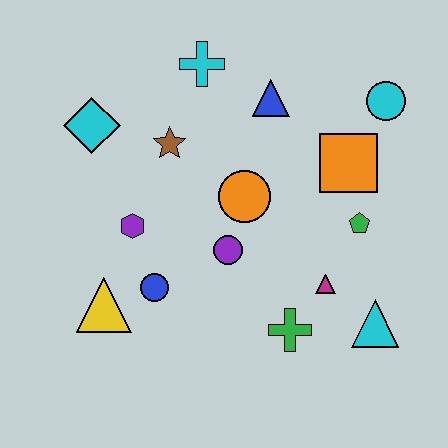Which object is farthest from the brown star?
The cyan triangle is farthest from the brown star.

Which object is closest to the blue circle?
The yellow triangle is closest to the blue circle.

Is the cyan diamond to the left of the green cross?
Yes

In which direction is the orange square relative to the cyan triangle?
The orange square is above the cyan triangle.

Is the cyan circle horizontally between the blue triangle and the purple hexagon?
No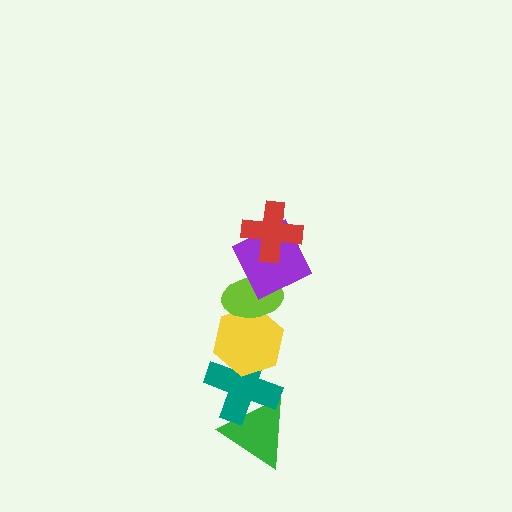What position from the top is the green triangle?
The green triangle is 6th from the top.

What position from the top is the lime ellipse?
The lime ellipse is 3rd from the top.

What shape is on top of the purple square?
The red cross is on top of the purple square.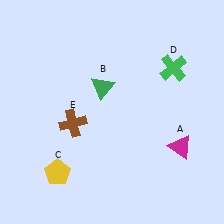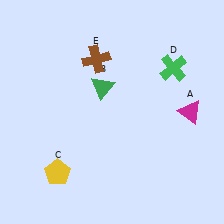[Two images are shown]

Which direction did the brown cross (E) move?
The brown cross (E) moved up.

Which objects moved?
The objects that moved are: the magenta triangle (A), the brown cross (E).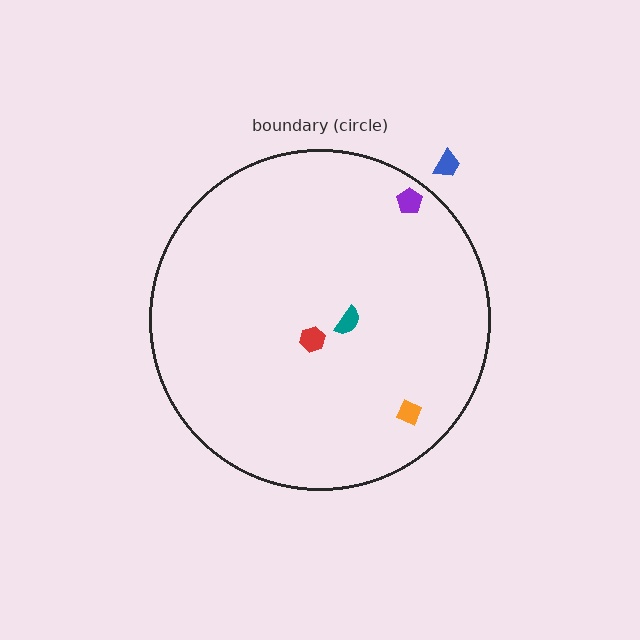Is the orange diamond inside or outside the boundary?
Inside.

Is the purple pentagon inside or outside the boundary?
Inside.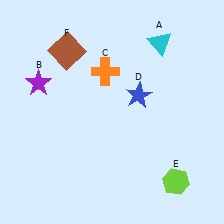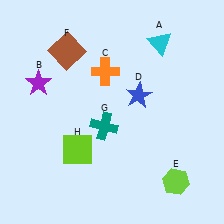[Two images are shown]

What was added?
A teal cross (G), a lime square (H) were added in Image 2.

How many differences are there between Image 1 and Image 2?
There are 2 differences between the two images.